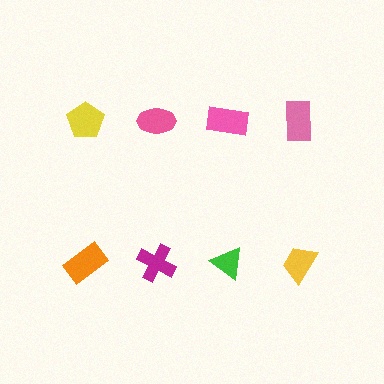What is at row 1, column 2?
A pink ellipse.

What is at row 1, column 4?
A pink rectangle.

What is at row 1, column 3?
A pink rectangle.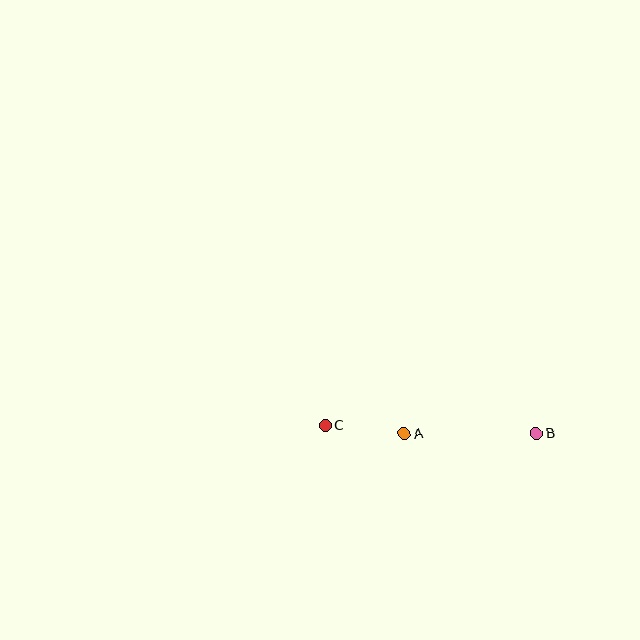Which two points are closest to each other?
Points A and C are closest to each other.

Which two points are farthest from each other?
Points B and C are farthest from each other.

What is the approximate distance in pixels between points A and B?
The distance between A and B is approximately 132 pixels.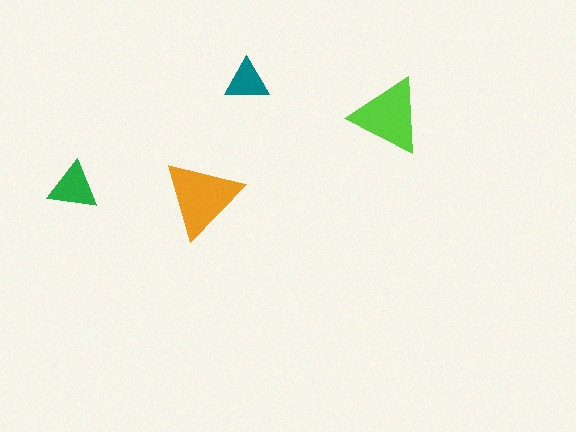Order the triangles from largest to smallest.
the orange one, the lime one, the green one, the teal one.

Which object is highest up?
The teal triangle is topmost.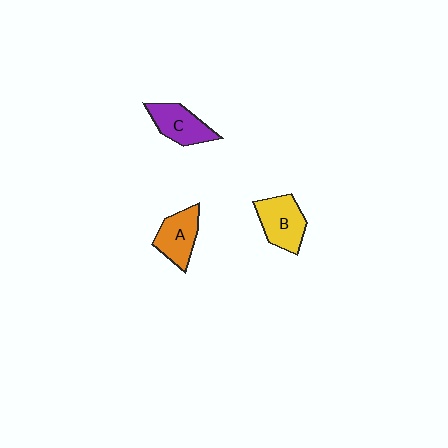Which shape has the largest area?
Shape B (yellow).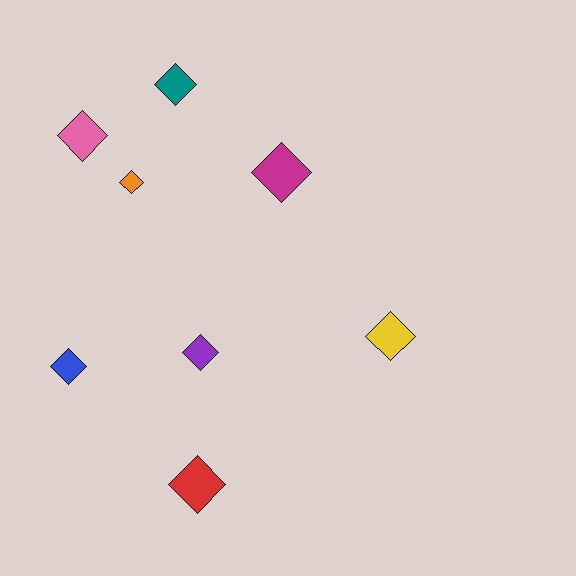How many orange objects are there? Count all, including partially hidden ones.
There is 1 orange object.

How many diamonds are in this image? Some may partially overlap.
There are 8 diamonds.